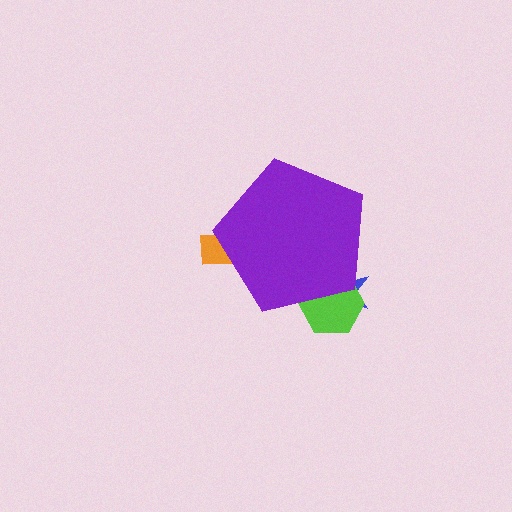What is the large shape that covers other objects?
A purple pentagon.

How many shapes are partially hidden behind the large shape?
3 shapes are partially hidden.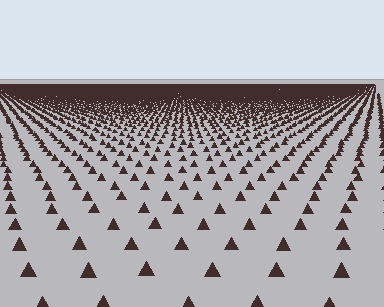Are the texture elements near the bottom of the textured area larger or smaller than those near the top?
Larger. Near the bottom, elements are closer to the viewer and appear at a bigger on-screen size.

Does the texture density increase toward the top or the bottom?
Density increases toward the top.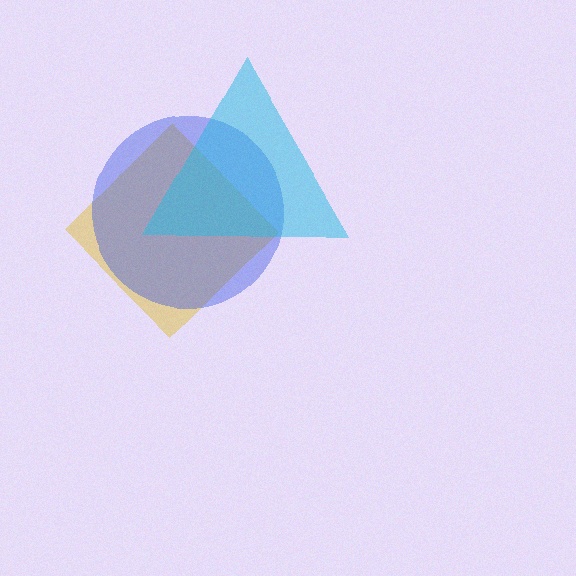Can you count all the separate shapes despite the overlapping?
Yes, there are 3 separate shapes.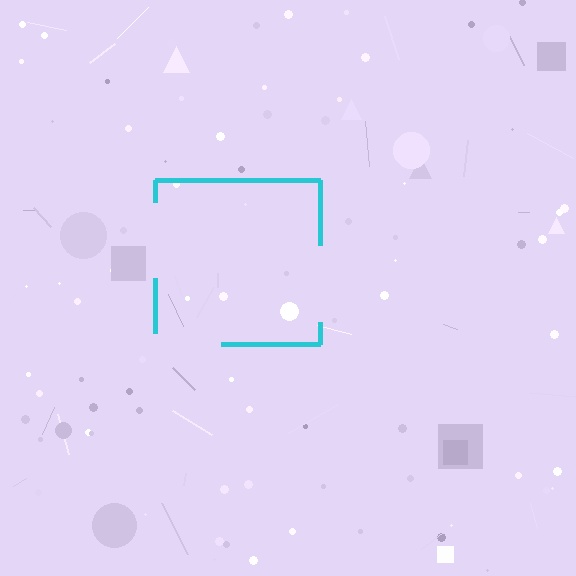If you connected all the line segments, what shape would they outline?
They would outline a square.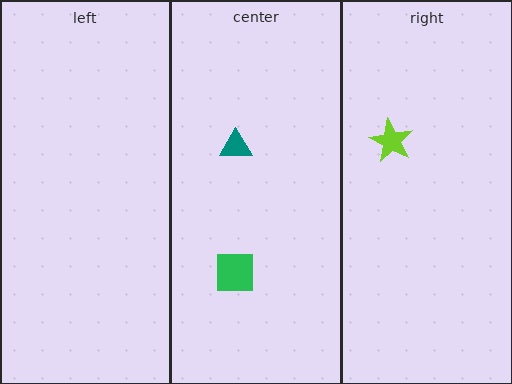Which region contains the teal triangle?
The center region.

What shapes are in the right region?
The lime star.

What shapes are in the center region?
The green square, the teal triangle.